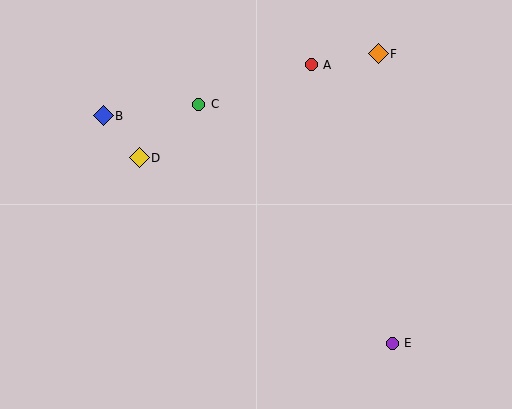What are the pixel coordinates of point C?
Point C is at (199, 104).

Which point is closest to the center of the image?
Point C at (199, 104) is closest to the center.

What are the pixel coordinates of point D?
Point D is at (139, 158).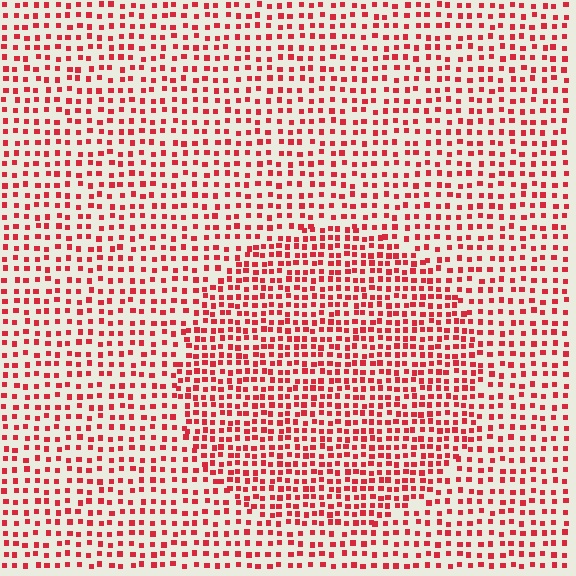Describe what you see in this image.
The image contains small red elements arranged at two different densities. A circle-shaped region is visible where the elements are more densely packed than the surrounding area.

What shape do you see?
I see a circle.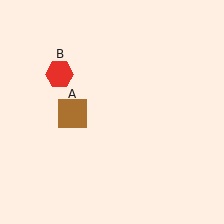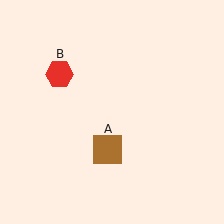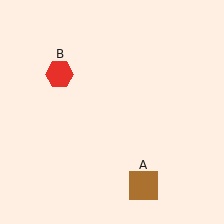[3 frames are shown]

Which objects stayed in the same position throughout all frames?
Red hexagon (object B) remained stationary.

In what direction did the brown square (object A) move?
The brown square (object A) moved down and to the right.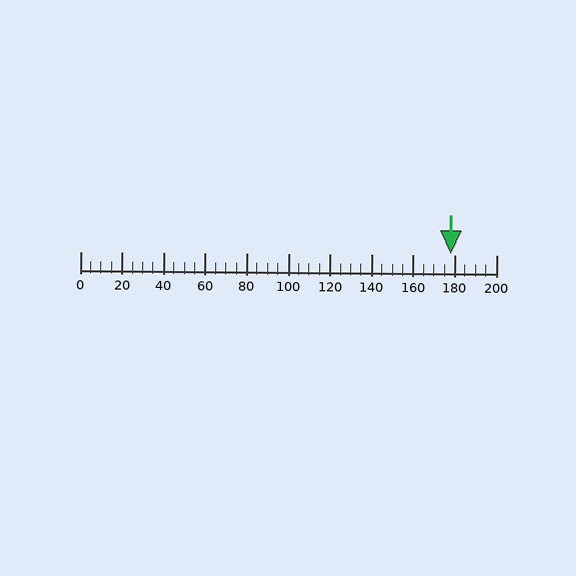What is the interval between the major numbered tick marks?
The major tick marks are spaced 20 units apart.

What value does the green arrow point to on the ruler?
The green arrow points to approximately 178.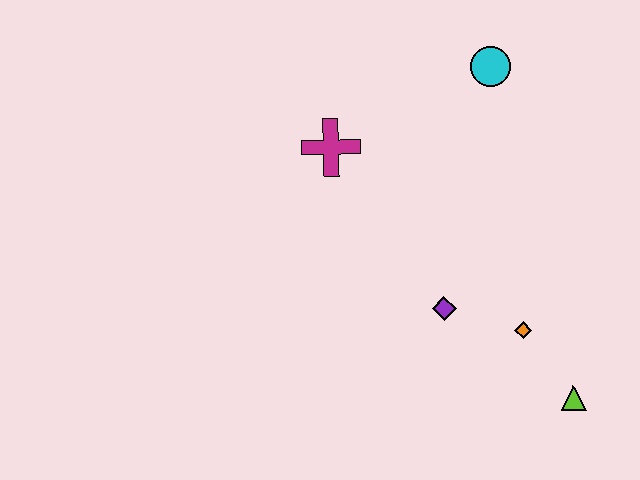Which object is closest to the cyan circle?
The magenta cross is closest to the cyan circle.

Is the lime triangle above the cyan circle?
No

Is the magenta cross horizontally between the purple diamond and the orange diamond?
No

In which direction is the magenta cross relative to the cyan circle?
The magenta cross is to the left of the cyan circle.